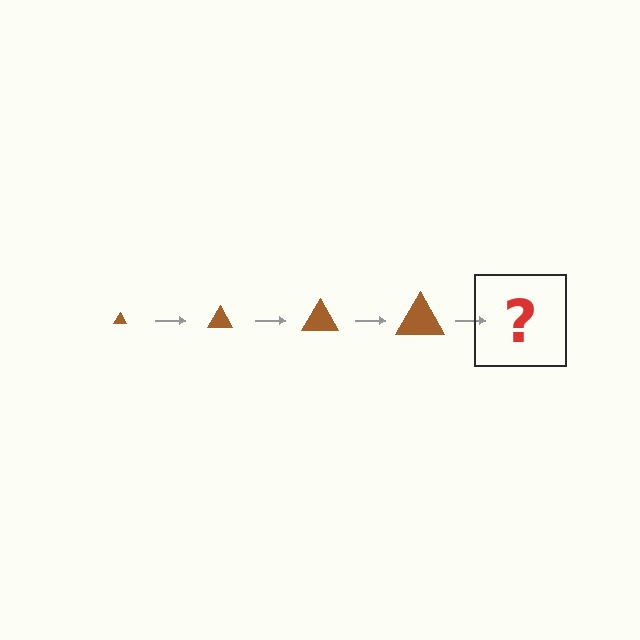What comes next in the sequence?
The next element should be a brown triangle, larger than the previous one.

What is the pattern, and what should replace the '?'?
The pattern is that the triangle gets progressively larger each step. The '?' should be a brown triangle, larger than the previous one.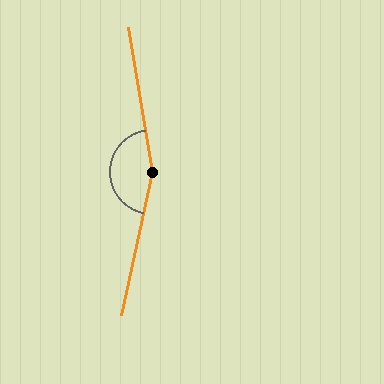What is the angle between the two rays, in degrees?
Approximately 159 degrees.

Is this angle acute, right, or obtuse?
It is obtuse.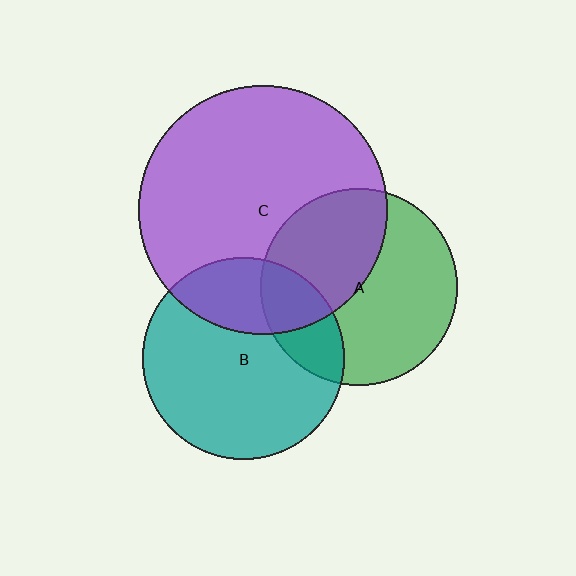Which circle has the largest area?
Circle C (purple).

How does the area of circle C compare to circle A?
Approximately 1.6 times.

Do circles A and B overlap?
Yes.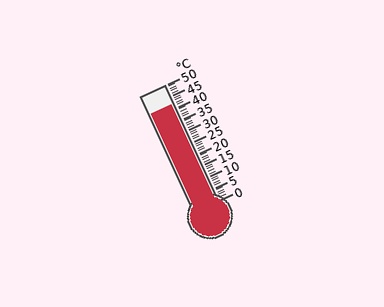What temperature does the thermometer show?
The thermometer shows approximately 42°C.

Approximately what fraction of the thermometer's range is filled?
The thermometer is filled to approximately 85% of its range.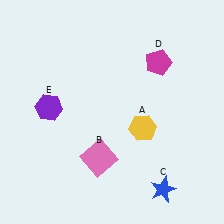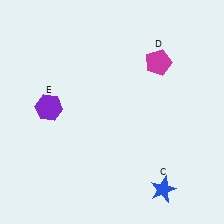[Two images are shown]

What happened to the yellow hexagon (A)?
The yellow hexagon (A) was removed in Image 2. It was in the bottom-right area of Image 1.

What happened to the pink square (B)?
The pink square (B) was removed in Image 2. It was in the bottom-left area of Image 1.